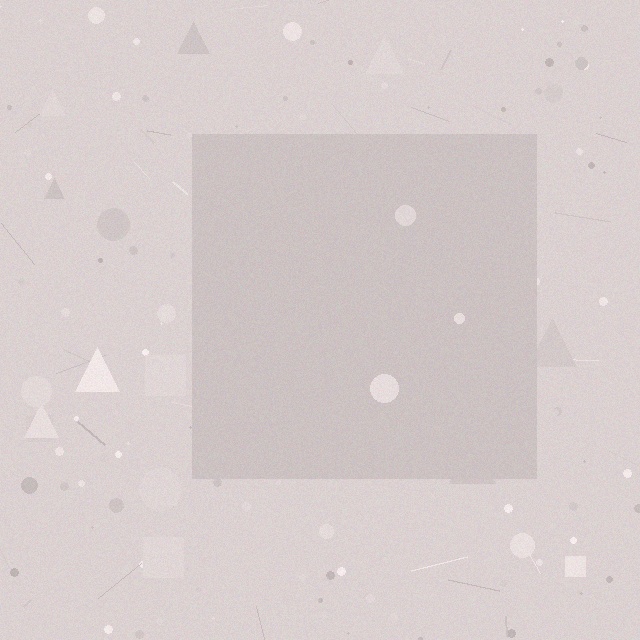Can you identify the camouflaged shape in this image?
The camouflaged shape is a square.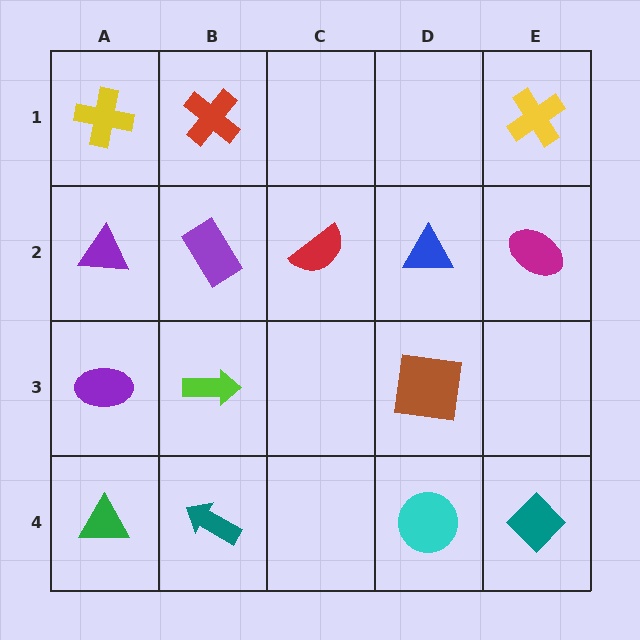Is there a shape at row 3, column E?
No, that cell is empty.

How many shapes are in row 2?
5 shapes.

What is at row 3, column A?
A purple ellipse.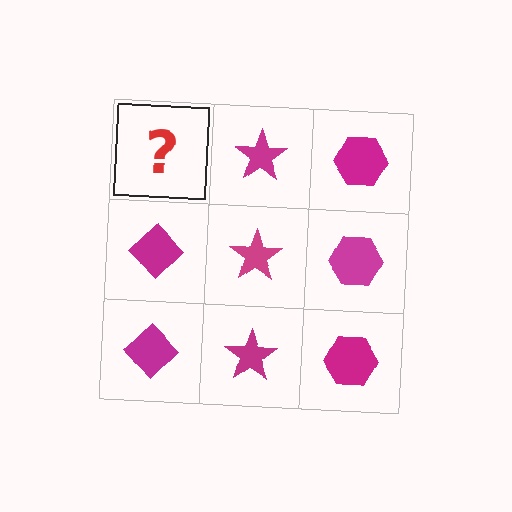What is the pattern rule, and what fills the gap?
The rule is that each column has a consistent shape. The gap should be filled with a magenta diamond.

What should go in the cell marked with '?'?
The missing cell should contain a magenta diamond.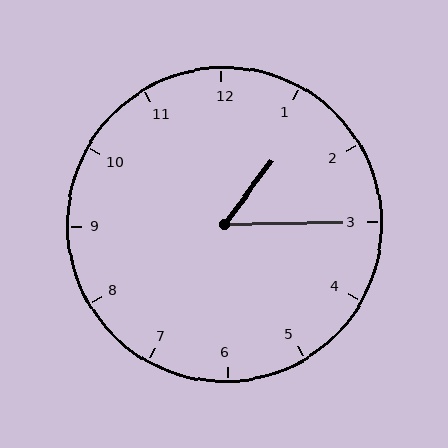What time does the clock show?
1:15.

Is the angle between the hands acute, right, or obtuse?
It is acute.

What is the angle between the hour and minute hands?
Approximately 52 degrees.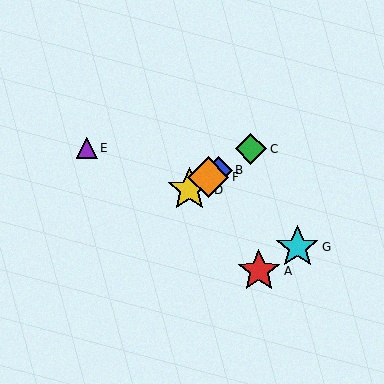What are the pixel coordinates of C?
Object C is at (251, 149).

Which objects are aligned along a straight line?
Objects B, C, D, F are aligned along a straight line.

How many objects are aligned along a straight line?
4 objects (B, C, D, F) are aligned along a straight line.